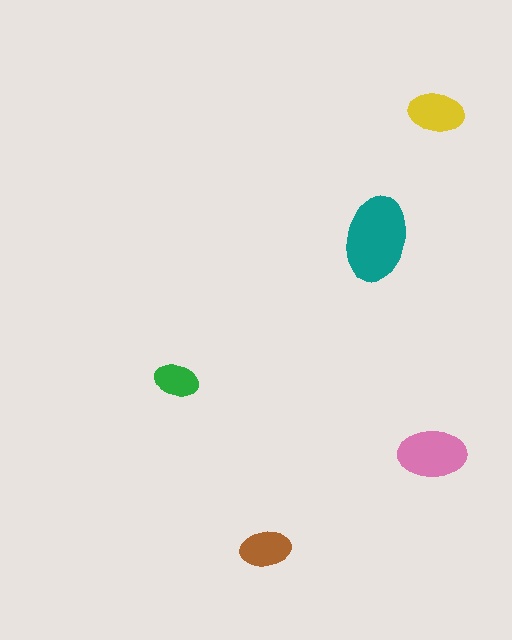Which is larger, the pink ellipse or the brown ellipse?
The pink one.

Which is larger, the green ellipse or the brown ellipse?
The brown one.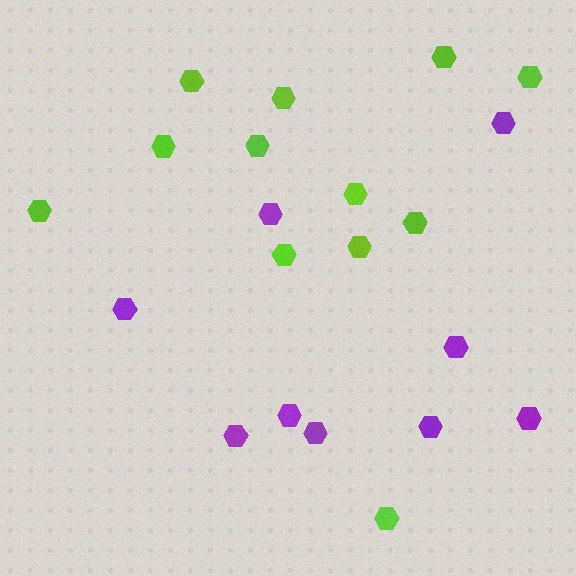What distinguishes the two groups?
There are 2 groups: one group of purple hexagons (9) and one group of lime hexagons (12).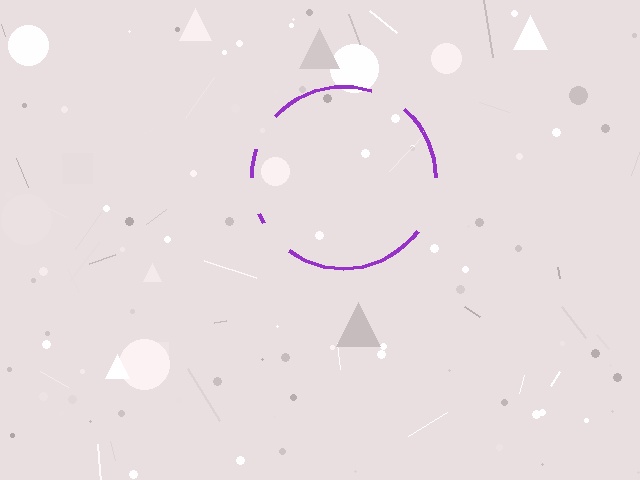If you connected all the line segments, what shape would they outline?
They would outline a circle.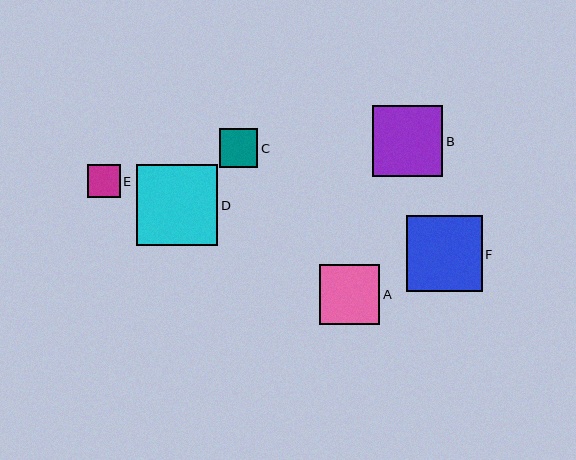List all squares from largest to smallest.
From largest to smallest: D, F, B, A, C, E.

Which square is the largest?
Square D is the largest with a size of approximately 81 pixels.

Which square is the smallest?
Square E is the smallest with a size of approximately 33 pixels.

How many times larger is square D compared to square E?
Square D is approximately 2.5 times the size of square E.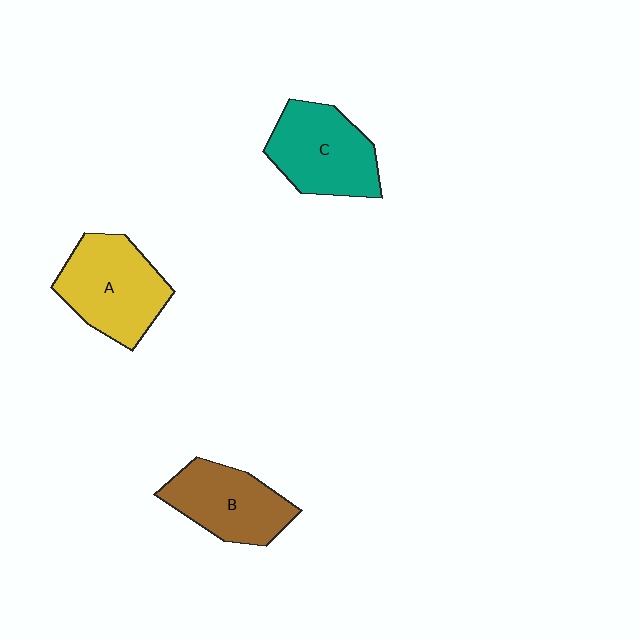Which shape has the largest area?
Shape A (yellow).